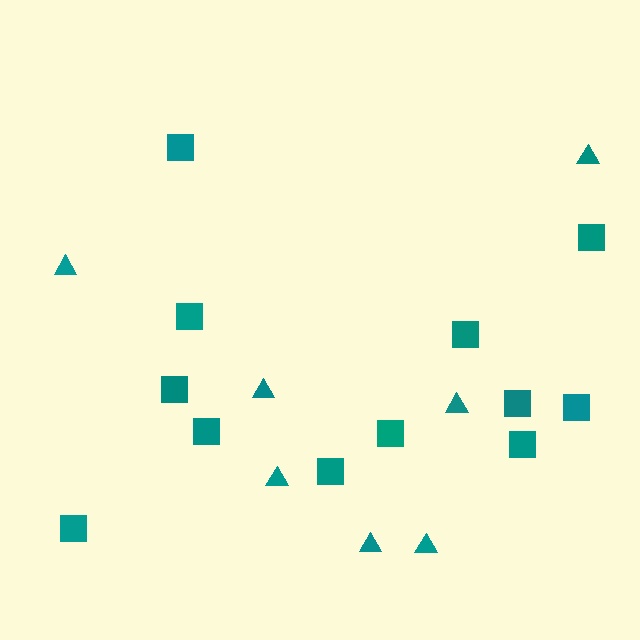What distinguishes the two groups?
There are 2 groups: one group of triangles (7) and one group of squares (12).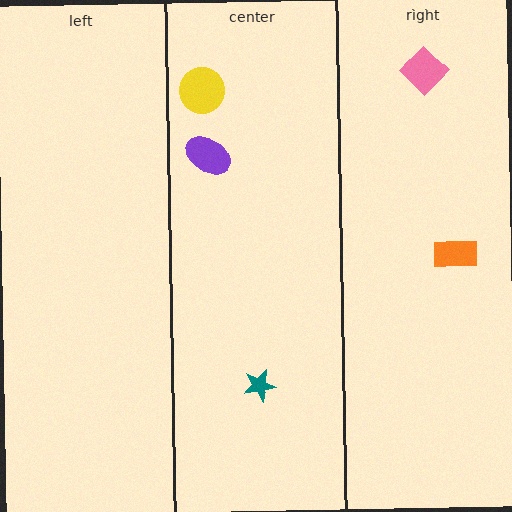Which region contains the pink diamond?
The right region.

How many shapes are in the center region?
3.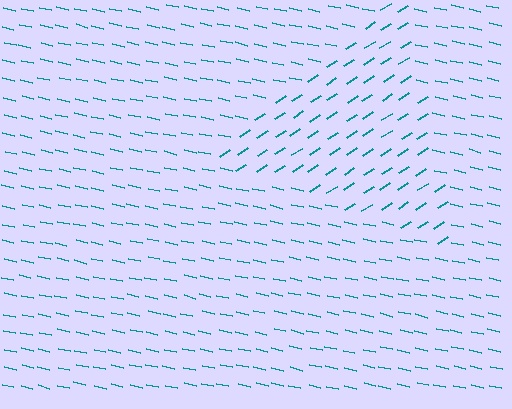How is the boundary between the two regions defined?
The boundary is defined purely by a change in line orientation (approximately 45 degrees difference). All lines are the same color and thickness.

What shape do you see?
I see a triangle.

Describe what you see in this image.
The image is filled with small teal line segments. A triangle region in the image has lines oriented differently from the surrounding lines, creating a visible texture boundary.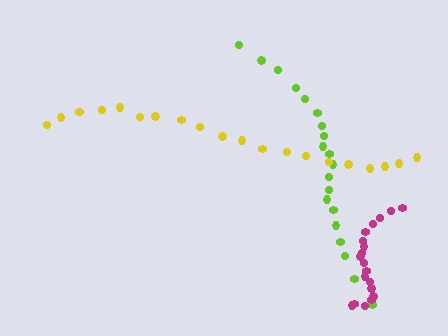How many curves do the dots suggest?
There are 3 distinct paths.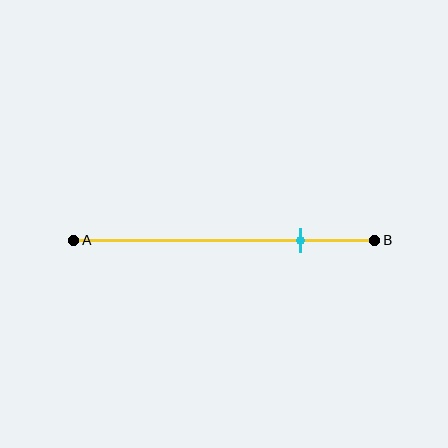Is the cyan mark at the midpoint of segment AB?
No, the mark is at about 75% from A, not at the 50% midpoint.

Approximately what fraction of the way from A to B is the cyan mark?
The cyan mark is approximately 75% of the way from A to B.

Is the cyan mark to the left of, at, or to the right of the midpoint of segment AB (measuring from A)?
The cyan mark is to the right of the midpoint of segment AB.